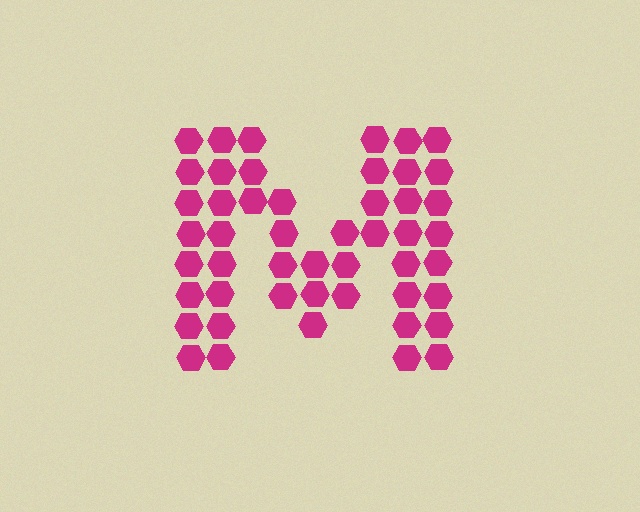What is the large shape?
The large shape is the letter M.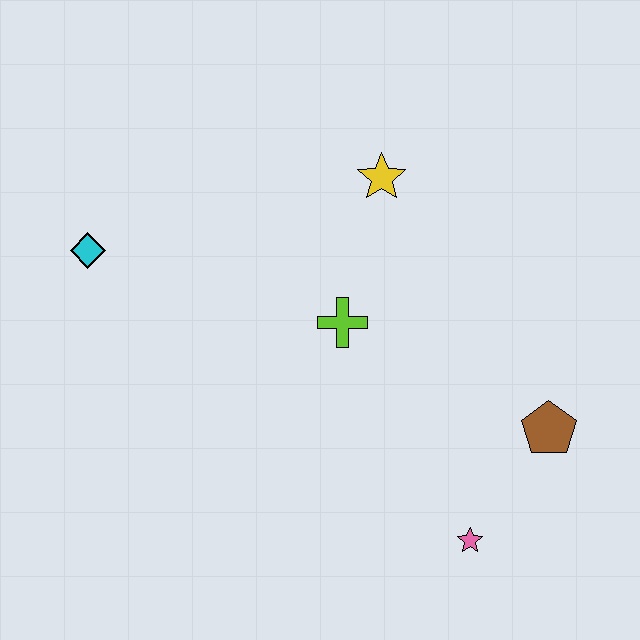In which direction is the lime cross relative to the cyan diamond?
The lime cross is to the right of the cyan diamond.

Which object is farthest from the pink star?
The cyan diamond is farthest from the pink star.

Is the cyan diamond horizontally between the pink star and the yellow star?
No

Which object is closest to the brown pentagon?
The pink star is closest to the brown pentagon.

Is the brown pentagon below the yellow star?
Yes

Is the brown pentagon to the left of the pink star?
No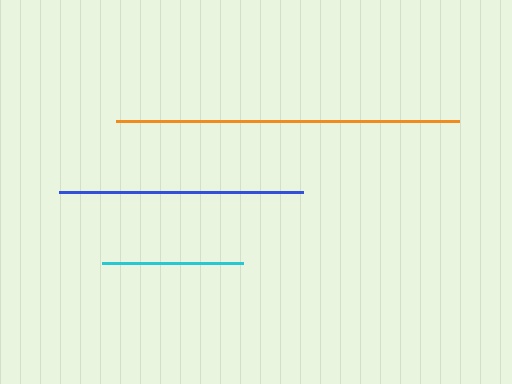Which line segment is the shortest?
The cyan line is the shortest at approximately 141 pixels.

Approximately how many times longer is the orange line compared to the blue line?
The orange line is approximately 1.4 times the length of the blue line.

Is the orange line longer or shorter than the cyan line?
The orange line is longer than the cyan line.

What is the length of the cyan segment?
The cyan segment is approximately 141 pixels long.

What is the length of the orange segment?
The orange segment is approximately 343 pixels long.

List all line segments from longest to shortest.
From longest to shortest: orange, blue, cyan.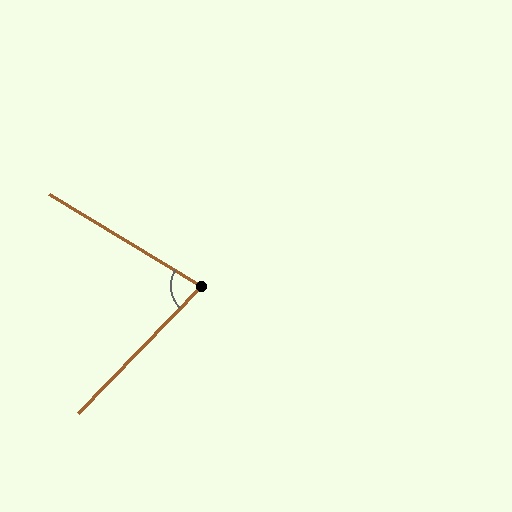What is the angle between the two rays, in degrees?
Approximately 77 degrees.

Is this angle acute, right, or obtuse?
It is acute.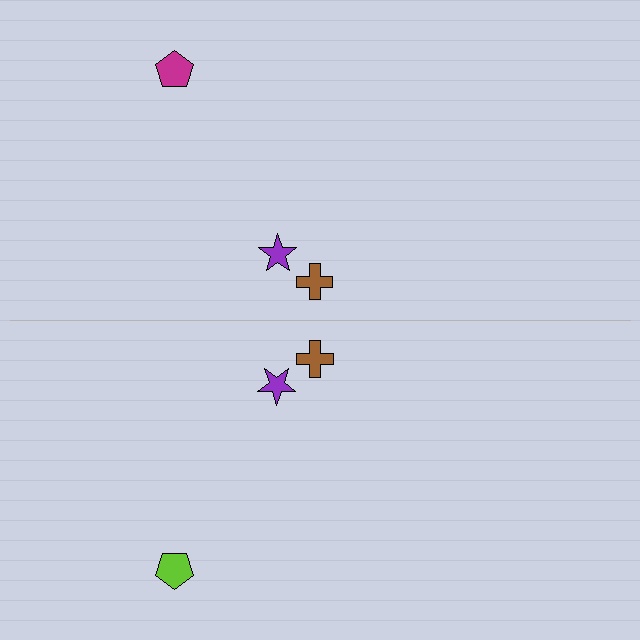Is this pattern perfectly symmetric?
No, the pattern is not perfectly symmetric. The lime pentagon on the bottom side breaks the symmetry — its mirror counterpart is magenta.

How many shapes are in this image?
There are 6 shapes in this image.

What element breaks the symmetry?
The lime pentagon on the bottom side breaks the symmetry — its mirror counterpart is magenta.